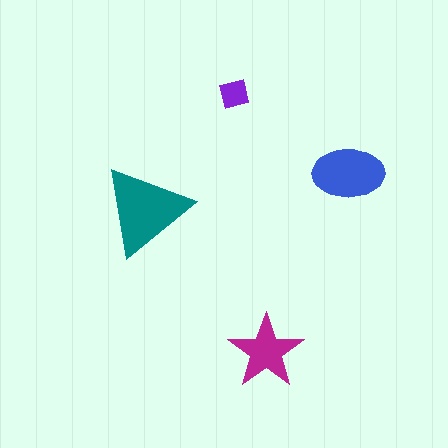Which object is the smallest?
The purple square.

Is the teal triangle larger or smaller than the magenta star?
Larger.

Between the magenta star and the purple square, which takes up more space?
The magenta star.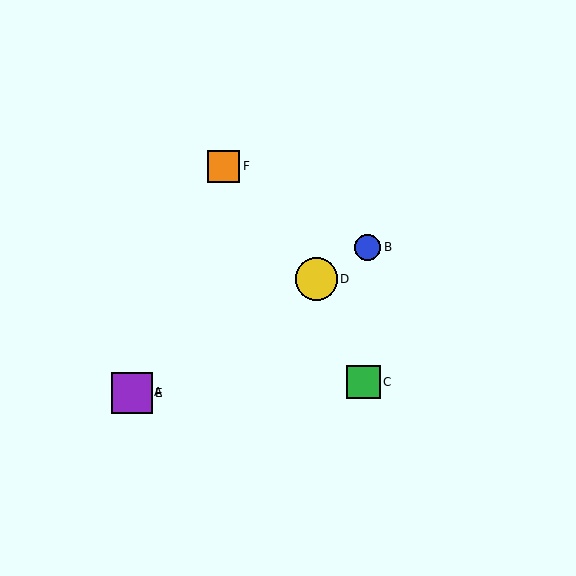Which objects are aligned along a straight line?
Objects A, B, D, E are aligned along a straight line.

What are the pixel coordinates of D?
Object D is at (316, 279).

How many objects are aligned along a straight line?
4 objects (A, B, D, E) are aligned along a straight line.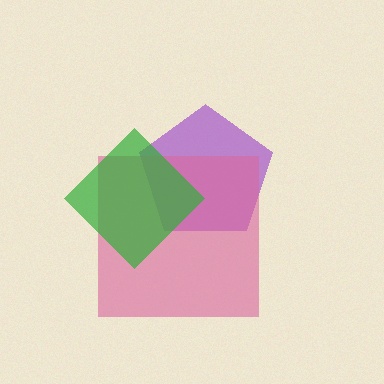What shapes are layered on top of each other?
The layered shapes are: a purple pentagon, a pink square, a green diamond.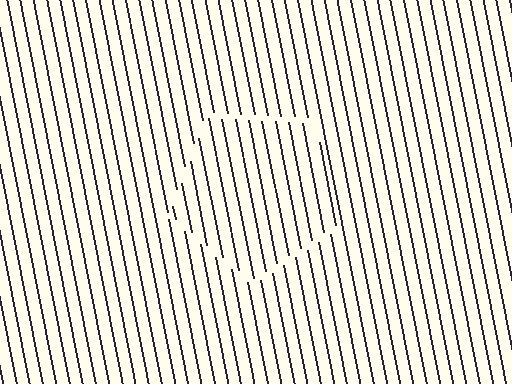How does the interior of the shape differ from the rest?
The interior of the shape contains the same grating, shifted by half a period — the contour is defined by the phase discontinuity where line-ends from the inner and outer gratings abut.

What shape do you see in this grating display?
An illusory pentagon. The interior of the shape contains the same grating, shifted by half a period — the contour is defined by the phase discontinuity where line-ends from the inner and outer gratings abut.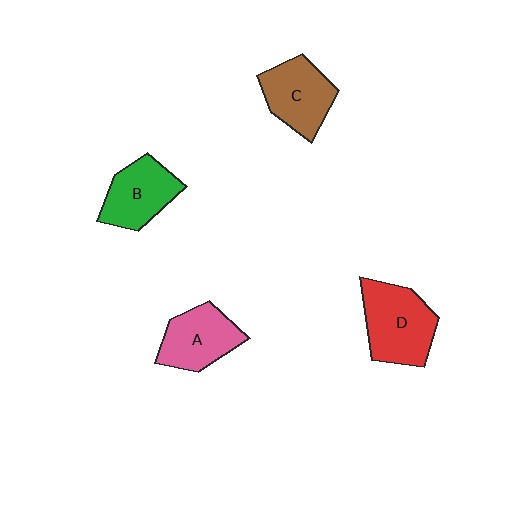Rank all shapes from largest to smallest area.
From largest to smallest: D (red), C (brown), A (pink), B (green).